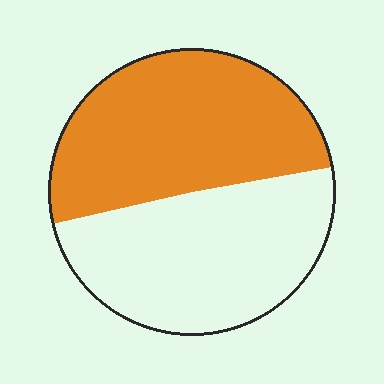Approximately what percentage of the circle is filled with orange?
Approximately 50%.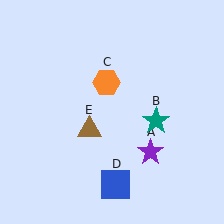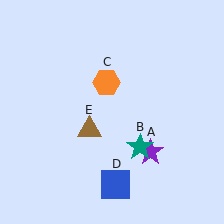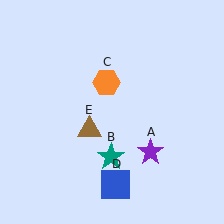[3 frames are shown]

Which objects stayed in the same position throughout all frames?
Purple star (object A) and orange hexagon (object C) and blue square (object D) and brown triangle (object E) remained stationary.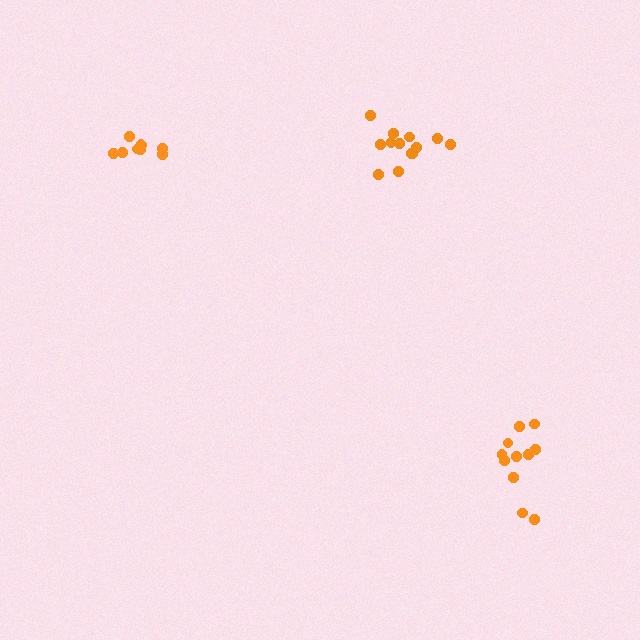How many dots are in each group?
Group 1: 13 dots, Group 2: 9 dots, Group 3: 11 dots (33 total).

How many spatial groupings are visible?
There are 3 spatial groupings.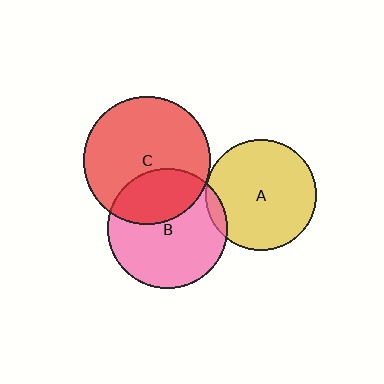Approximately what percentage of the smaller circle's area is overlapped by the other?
Approximately 5%.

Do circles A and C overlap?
Yes.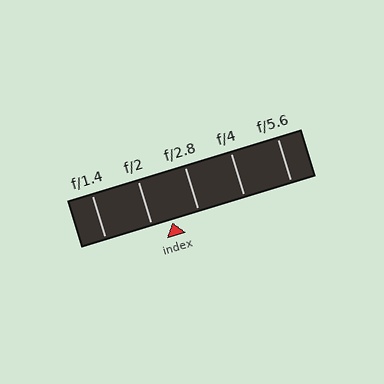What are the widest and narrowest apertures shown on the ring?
The widest aperture shown is f/1.4 and the narrowest is f/5.6.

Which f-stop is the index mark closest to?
The index mark is closest to f/2.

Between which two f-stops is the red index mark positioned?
The index mark is between f/2 and f/2.8.